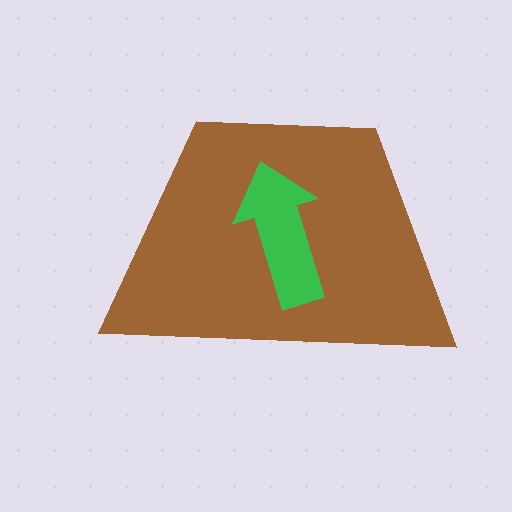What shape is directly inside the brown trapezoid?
The green arrow.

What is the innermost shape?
The green arrow.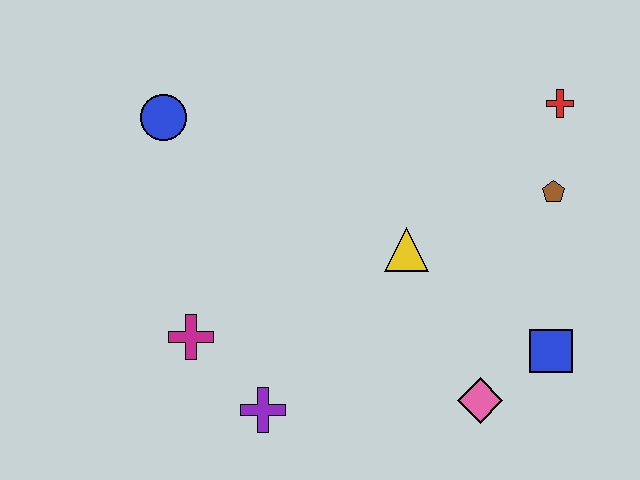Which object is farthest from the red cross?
The magenta cross is farthest from the red cross.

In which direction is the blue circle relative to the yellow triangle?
The blue circle is to the left of the yellow triangle.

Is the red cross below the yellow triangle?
No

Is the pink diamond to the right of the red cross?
No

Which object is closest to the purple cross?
The magenta cross is closest to the purple cross.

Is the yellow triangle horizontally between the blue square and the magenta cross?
Yes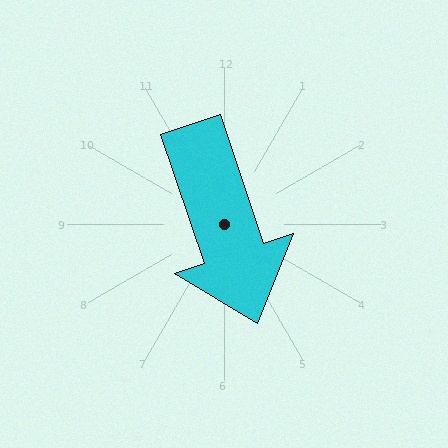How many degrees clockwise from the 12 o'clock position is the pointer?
Approximately 161 degrees.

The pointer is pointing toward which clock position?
Roughly 5 o'clock.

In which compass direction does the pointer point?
South.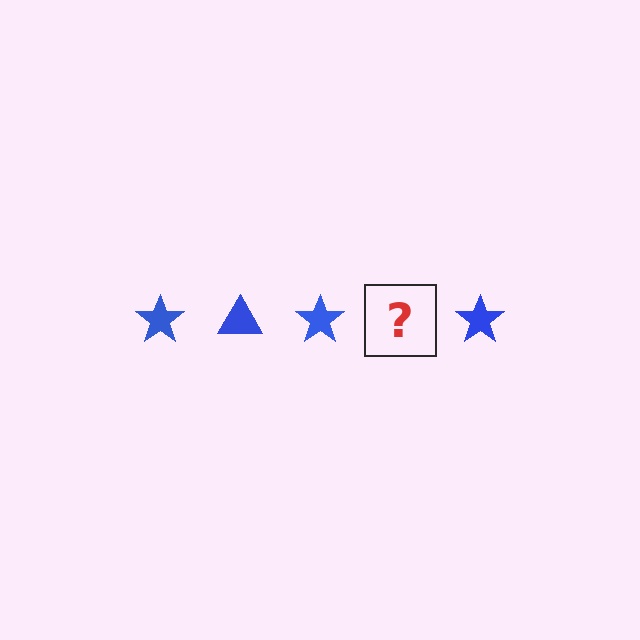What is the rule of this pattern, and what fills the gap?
The rule is that the pattern cycles through star, triangle shapes in blue. The gap should be filled with a blue triangle.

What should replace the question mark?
The question mark should be replaced with a blue triangle.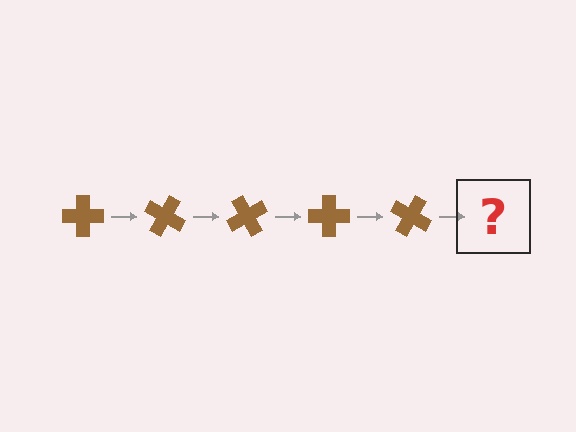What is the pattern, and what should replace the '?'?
The pattern is that the cross rotates 30 degrees each step. The '?' should be a brown cross rotated 150 degrees.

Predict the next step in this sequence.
The next step is a brown cross rotated 150 degrees.